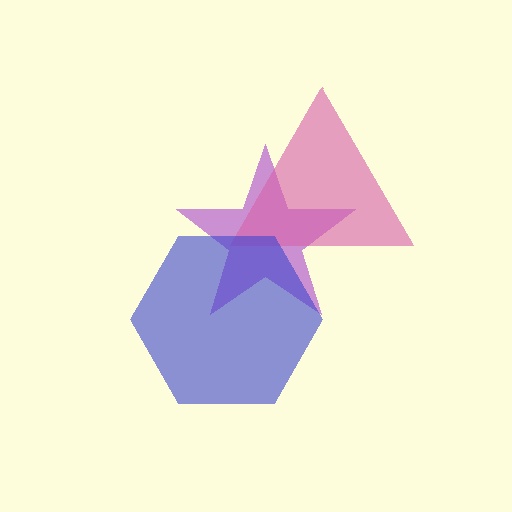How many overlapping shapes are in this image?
There are 3 overlapping shapes in the image.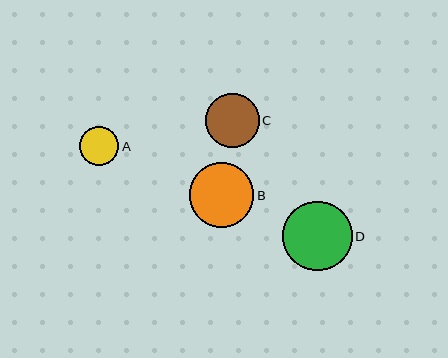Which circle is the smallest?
Circle A is the smallest with a size of approximately 40 pixels.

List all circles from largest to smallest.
From largest to smallest: D, B, C, A.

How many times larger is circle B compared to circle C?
Circle B is approximately 1.2 times the size of circle C.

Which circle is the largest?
Circle D is the largest with a size of approximately 69 pixels.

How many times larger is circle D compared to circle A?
Circle D is approximately 1.7 times the size of circle A.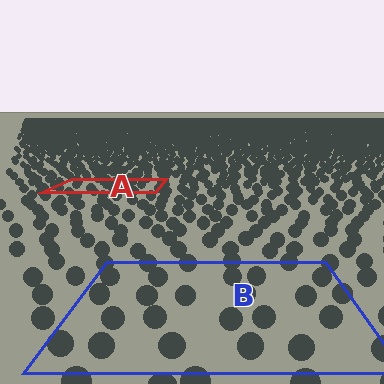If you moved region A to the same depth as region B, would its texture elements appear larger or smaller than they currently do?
They would appear larger. At a closer depth, the same texture elements are projected at a bigger on-screen size.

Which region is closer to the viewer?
Region B is closer. The texture elements there are larger and more spread out.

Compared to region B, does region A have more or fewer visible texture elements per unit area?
Region A has more texture elements per unit area — they are packed more densely because it is farther away.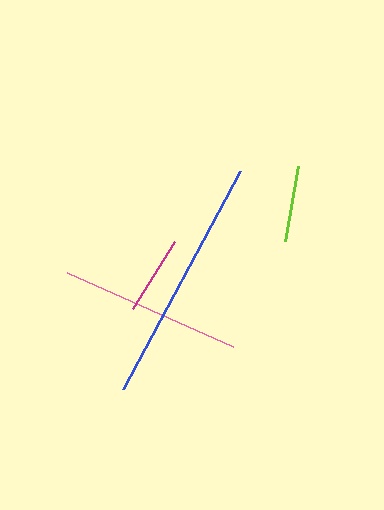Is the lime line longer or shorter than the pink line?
The pink line is longer than the lime line.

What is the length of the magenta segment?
The magenta segment is approximately 79 pixels long.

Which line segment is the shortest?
The lime line is the shortest at approximately 76 pixels.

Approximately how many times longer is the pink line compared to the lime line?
The pink line is approximately 2.4 times the length of the lime line.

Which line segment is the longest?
The blue line is the longest at approximately 248 pixels.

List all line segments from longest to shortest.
From longest to shortest: blue, pink, magenta, lime.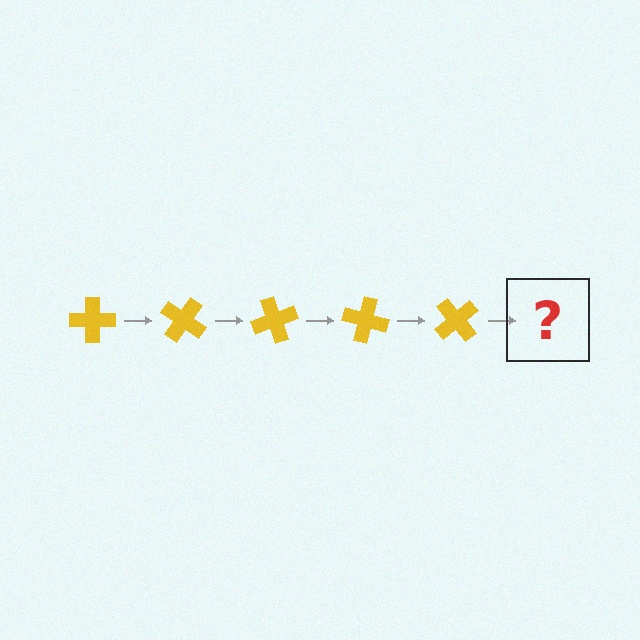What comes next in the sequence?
The next element should be a yellow cross rotated 175 degrees.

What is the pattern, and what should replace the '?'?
The pattern is that the cross rotates 35 degrees each step. The '?' should be a yellow cross rotated 175 degrees.